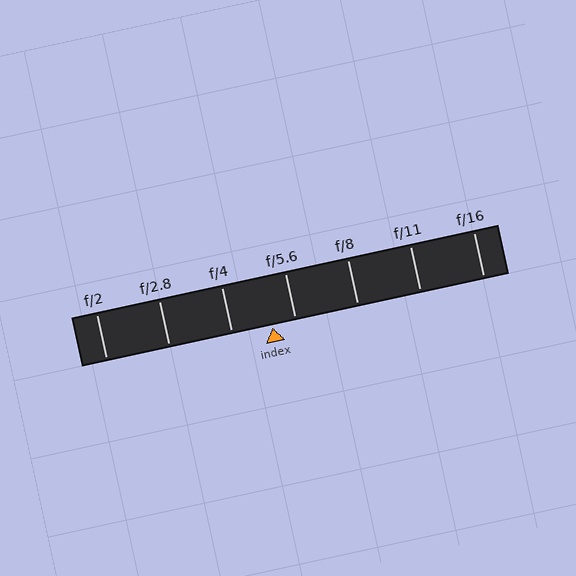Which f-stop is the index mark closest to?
The index mark is closest to f/5.6.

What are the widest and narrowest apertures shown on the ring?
The widest aperture shown is f/2 and the narrowest is f/16.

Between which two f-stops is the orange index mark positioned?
The index mark is between f/4 and f/5.6.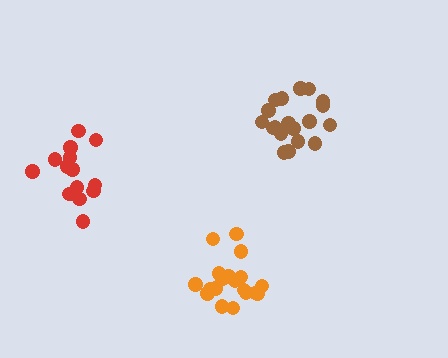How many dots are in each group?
Group 1: 19 dots, Group 2: 19 dots, Group 3: 14 dots (52 total).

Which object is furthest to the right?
The brown cluster is rightmost.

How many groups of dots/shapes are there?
There are 3 groups.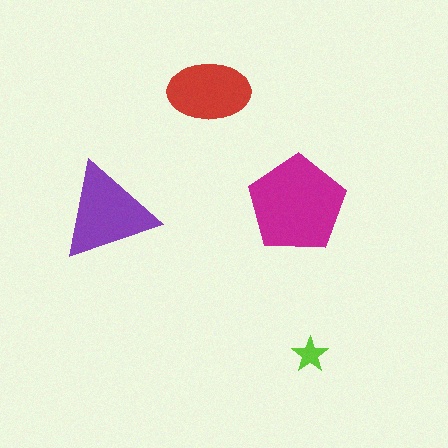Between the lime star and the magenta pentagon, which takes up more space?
The magenta pentagon.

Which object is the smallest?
The lime star.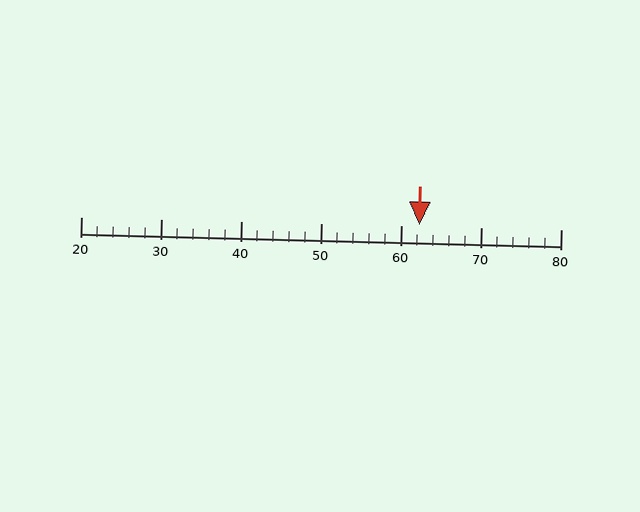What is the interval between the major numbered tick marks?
The major tick marks are spaced 10 units apart.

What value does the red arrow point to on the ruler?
The red arrow points to approximately 62.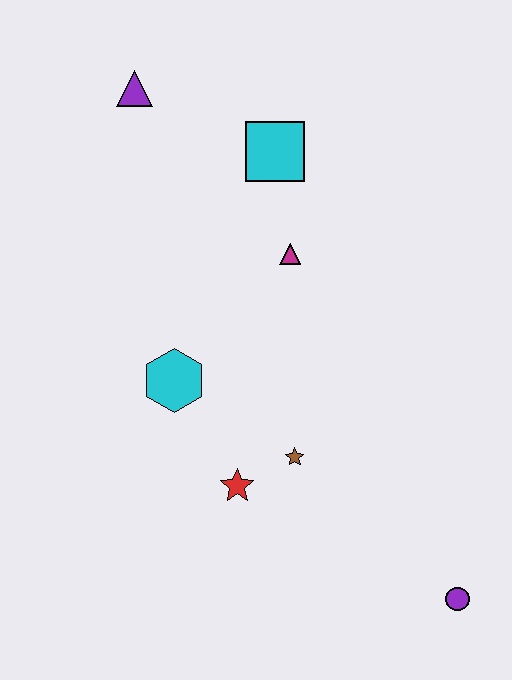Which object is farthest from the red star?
The purple triangle is farthest from the red star.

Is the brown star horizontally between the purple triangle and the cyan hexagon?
No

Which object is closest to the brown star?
The red star is closest to the brown star.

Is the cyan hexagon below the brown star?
No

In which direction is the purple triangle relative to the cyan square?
The purple triangle is to the left of the cyan square.